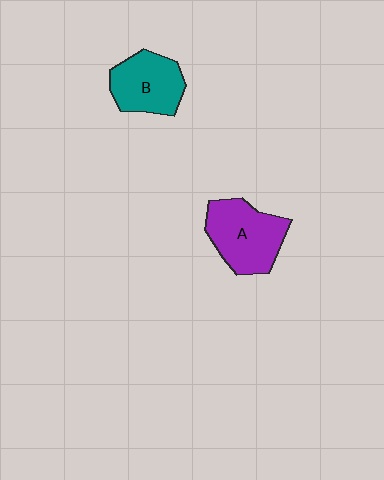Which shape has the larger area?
Shape A (purple).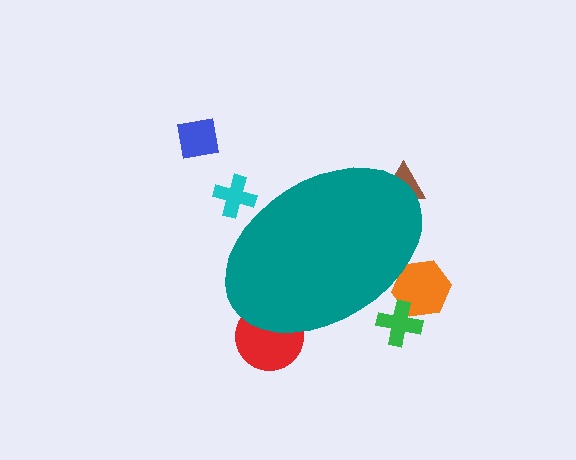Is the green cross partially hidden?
Yes, the green cross is partially hidden behind the teal ellipse.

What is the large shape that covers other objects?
A teal ellipse.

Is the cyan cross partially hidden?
Yes, the cyan cross is partially hidden behind the teal ellipse.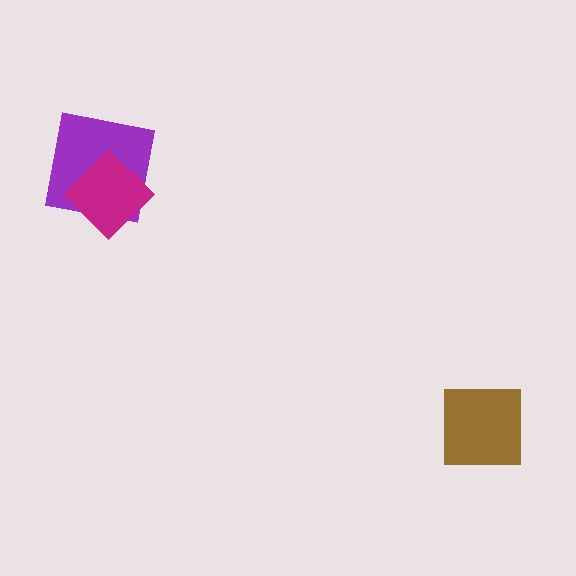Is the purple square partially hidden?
Yes, it is partially covered by another shape.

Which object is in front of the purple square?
The magenta diamond is in front of the purple square.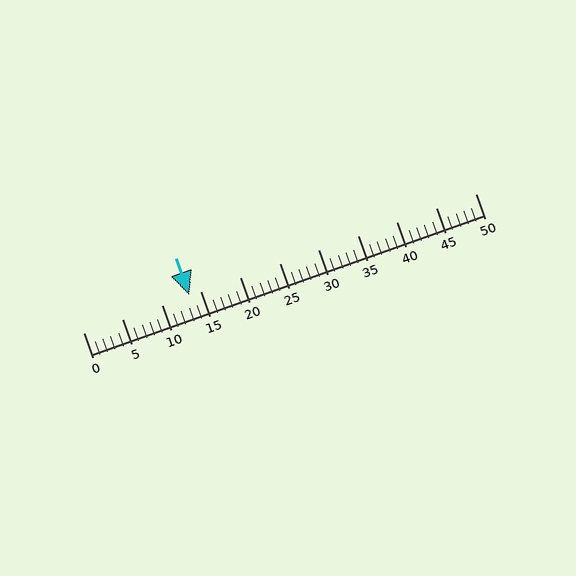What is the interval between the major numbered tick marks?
The major tick marks are spaced 5 units apart.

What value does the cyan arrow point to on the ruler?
The cyan arrow points to approximately 14.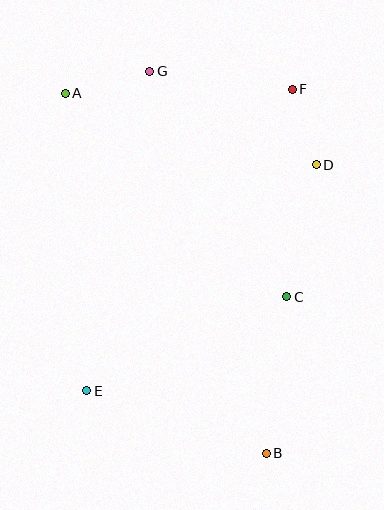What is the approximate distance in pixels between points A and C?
The distance between A and C is approximately 301 pixels.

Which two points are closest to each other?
Points D and F are closest to each other.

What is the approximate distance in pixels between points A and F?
The distance between A and F is approximately 227 pixels.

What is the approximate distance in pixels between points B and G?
The distance between B and G is approximately 399 pixels.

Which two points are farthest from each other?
Points A and B are farthest from each other.